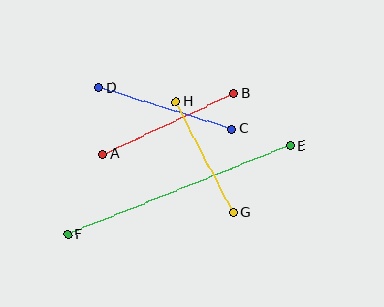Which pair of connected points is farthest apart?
Points E and F are farthest apart.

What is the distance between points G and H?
The distance is approximately 125 pixels.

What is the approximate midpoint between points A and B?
The midpoint is at approximately (168, 124) pixels.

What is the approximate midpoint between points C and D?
The midpoint is at approximately (165, 108) pixels.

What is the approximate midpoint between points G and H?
The midpoint is at approximately (205, 157) pixels.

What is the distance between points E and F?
The distance is approximately 240 pixels.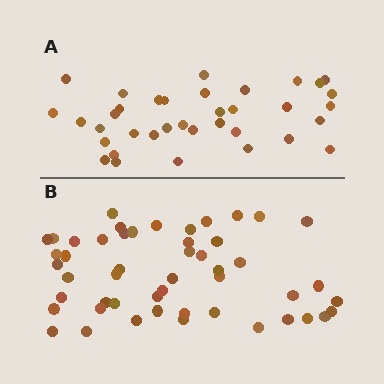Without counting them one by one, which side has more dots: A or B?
Region B (the bottom region) has more dots.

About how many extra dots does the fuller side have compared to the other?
Region B has approximately 15 more dots than region A.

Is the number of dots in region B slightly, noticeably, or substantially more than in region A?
Region B has noticeably more, but not dramatically so. The ratio is roughly 1.4 to 1.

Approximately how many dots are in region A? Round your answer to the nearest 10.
About 40 dots. (The exact count is 36, which rounds to 40.)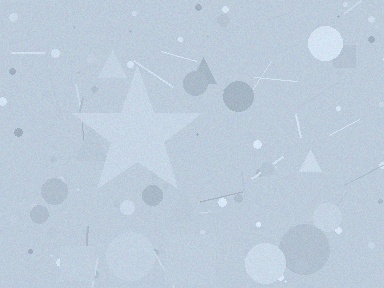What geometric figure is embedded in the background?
A star is embedded in the background.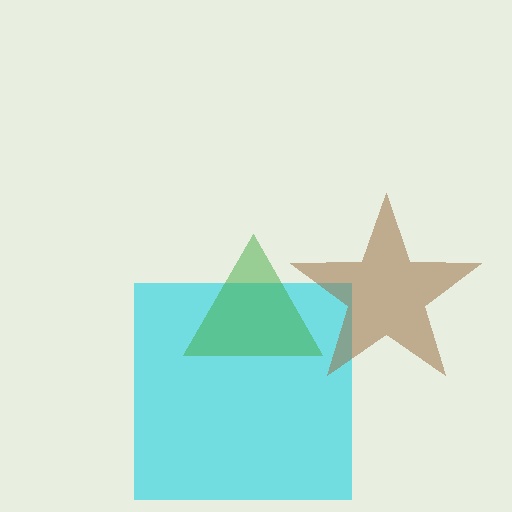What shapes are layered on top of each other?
The layered shapes are: a cyan square, a brown star, a green triangle.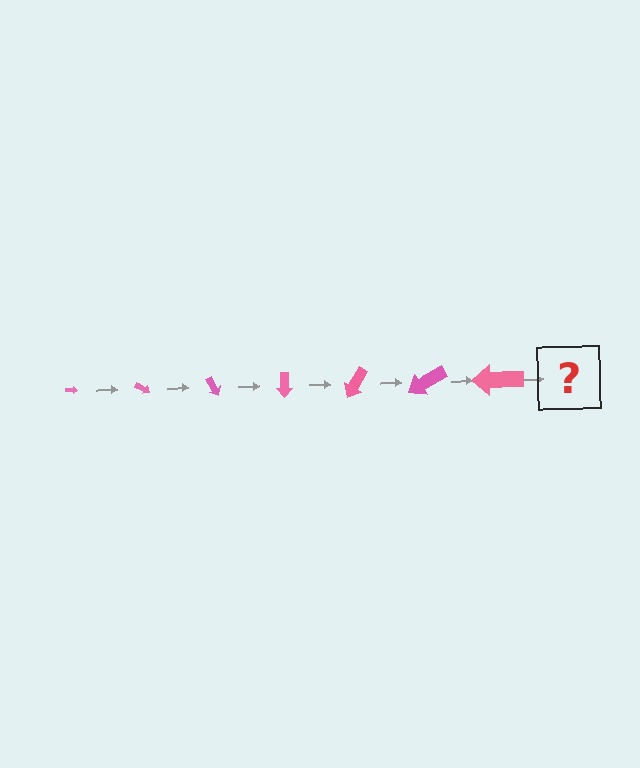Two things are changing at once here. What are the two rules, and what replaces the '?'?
The two rules are that the arrow grows larger each step and it rotates 30 degrees each step. The '?' should be an arrow, larger than the previous one and rotated 210 degrees from the start.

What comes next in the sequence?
The next element should be an arrow, larger than the previous one and rotated 210 degrees from the start.